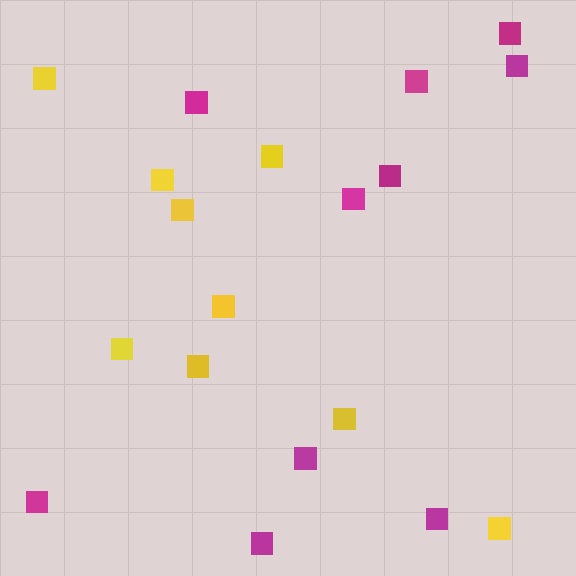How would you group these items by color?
There are 2 groups: one group of magenta squares (10) and one group of yellow squares (9).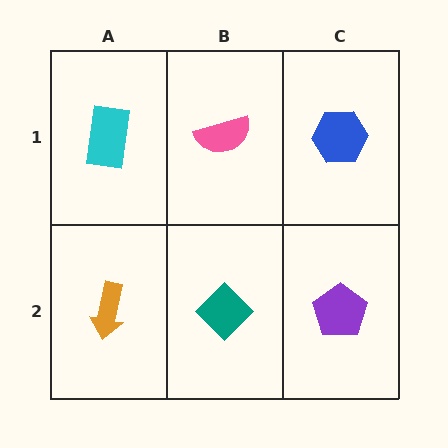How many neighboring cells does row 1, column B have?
3.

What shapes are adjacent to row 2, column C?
A blue hexagon (row 1, column C), a teal diamond (row 2, column B).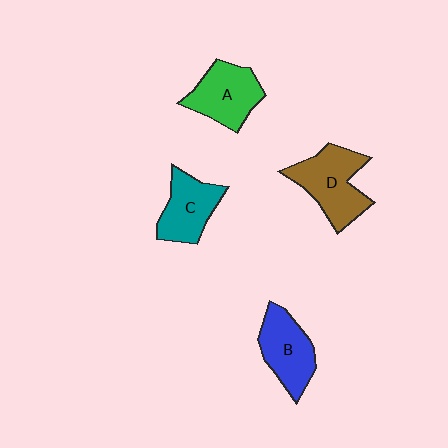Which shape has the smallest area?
Shape C (teal).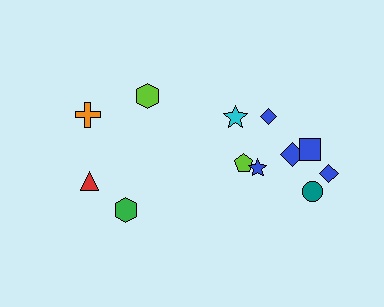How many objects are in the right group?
There are 8 objects.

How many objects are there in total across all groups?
There are 12 objects.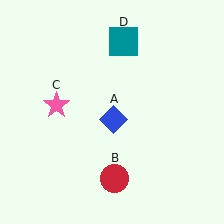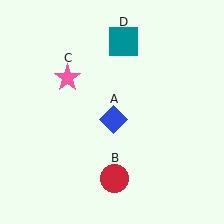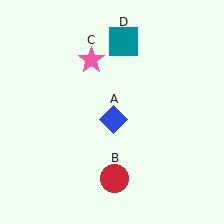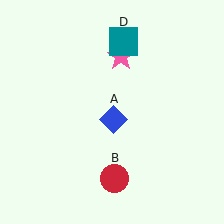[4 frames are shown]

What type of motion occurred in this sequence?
The pink star (object C) rotated clockwise around the center of the scene.